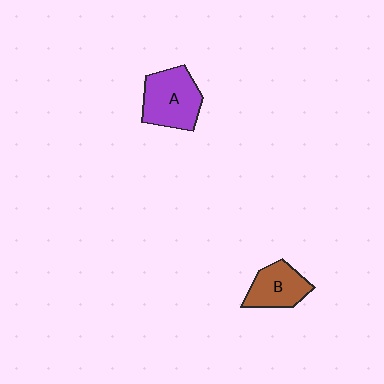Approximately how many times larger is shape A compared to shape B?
Approximately 1.4 times.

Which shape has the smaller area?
Shape B (brown).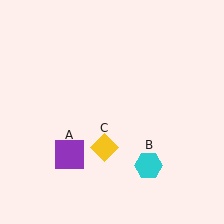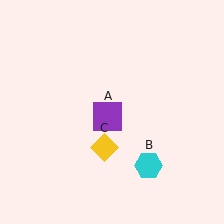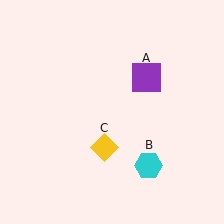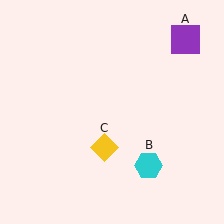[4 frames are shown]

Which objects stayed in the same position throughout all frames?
Cyan hexagon (object B) and yellow diamond (object C) remained stationary.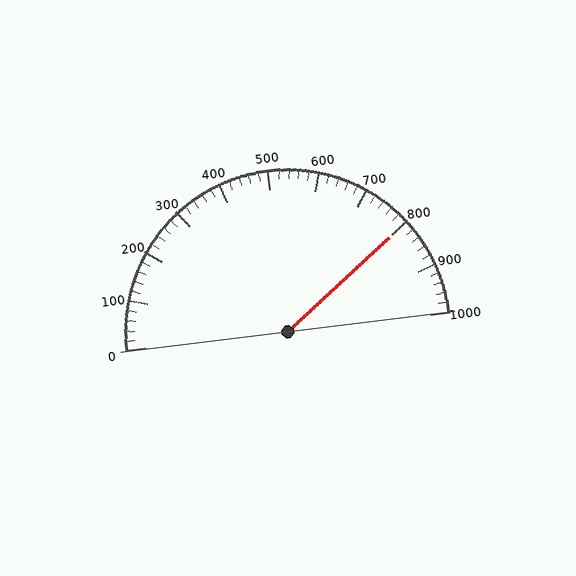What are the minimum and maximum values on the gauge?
The gauge ranges from 0 to 1000.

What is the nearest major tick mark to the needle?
The nearest major tick mark is 800.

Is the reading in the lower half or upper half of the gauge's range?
The reading is in the upper half of the range (0 to 1000).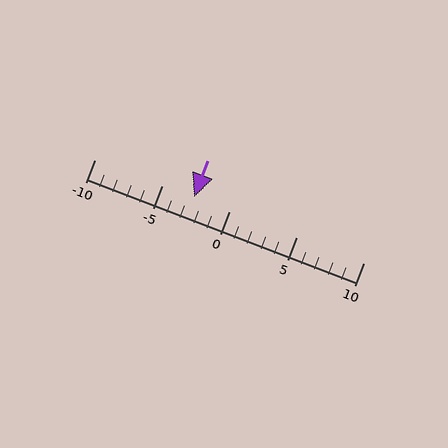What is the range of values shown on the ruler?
The ruler shows values from -10 to 10.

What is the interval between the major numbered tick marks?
The major tick marks are spaced 5 units apart.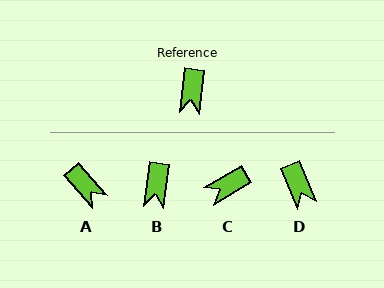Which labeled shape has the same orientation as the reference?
B.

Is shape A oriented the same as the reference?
No, it is off by about 49 degrees.